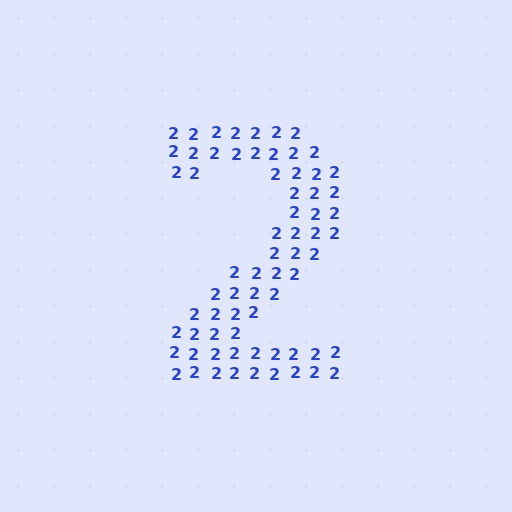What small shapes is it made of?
It is made of small digit 2's.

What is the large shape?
The large shape is the digit 2.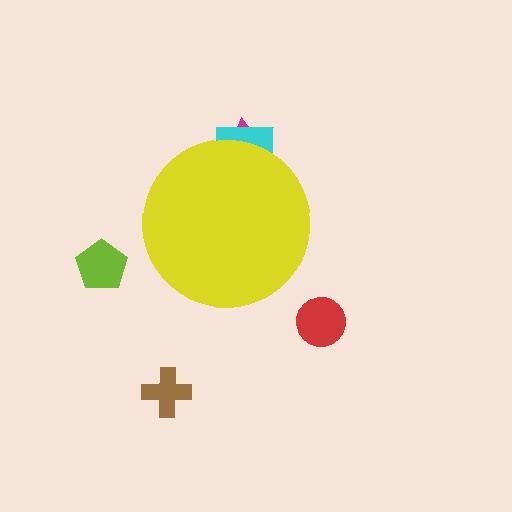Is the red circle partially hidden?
No, the red circle is fully visible.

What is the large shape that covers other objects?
A yellow circle.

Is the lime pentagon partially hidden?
No, the lime pentagon is fully visible.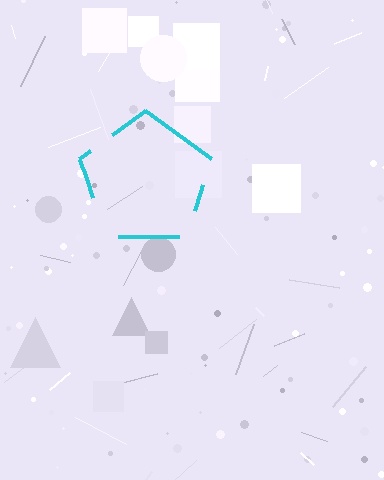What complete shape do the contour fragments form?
The contour fragments form a pentagon.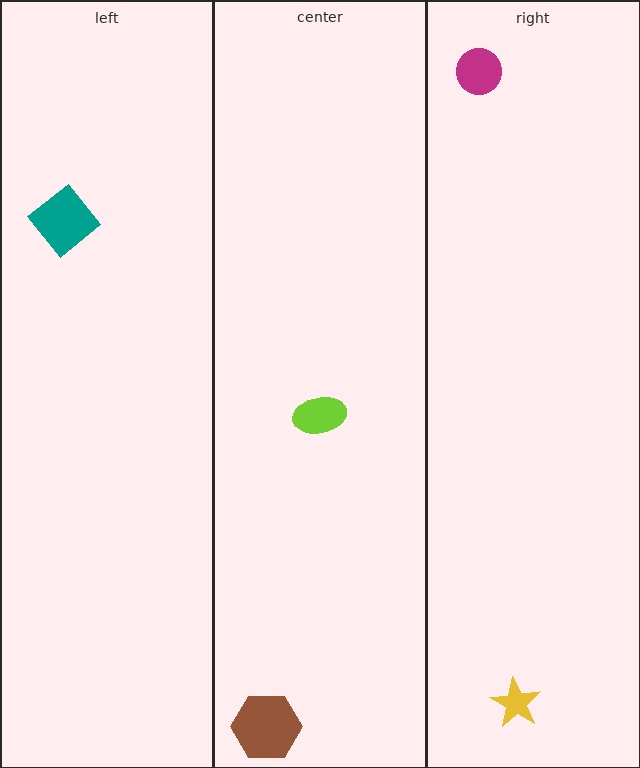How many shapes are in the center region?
2.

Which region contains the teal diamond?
The left region.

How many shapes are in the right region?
2.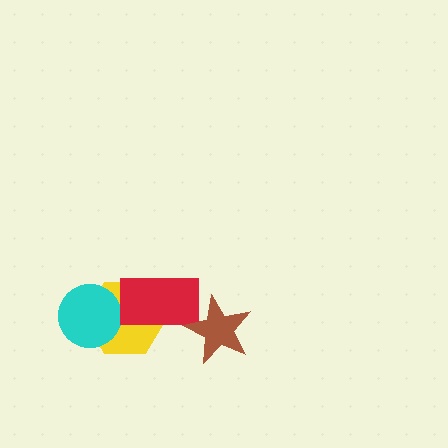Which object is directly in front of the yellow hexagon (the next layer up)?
The cyan circle is directly in front of the yellow hexagon.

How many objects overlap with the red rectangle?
2 objects overlap with the red rectangle.